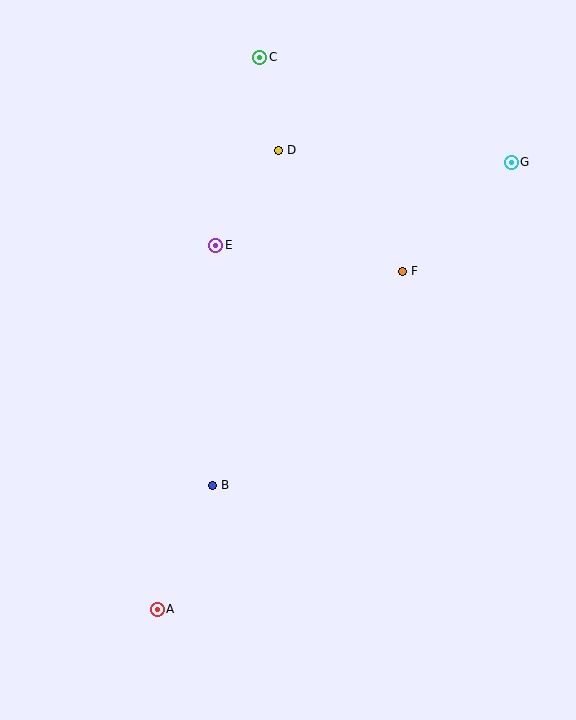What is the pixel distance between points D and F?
The distance between D and F is 174 pixels.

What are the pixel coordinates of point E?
Point E is at (216, 245).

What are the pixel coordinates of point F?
Point F is at (402, 271).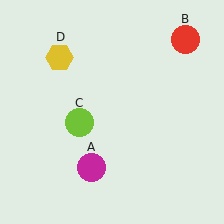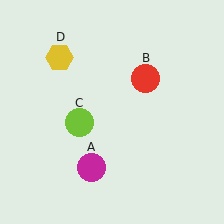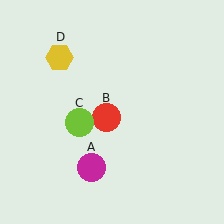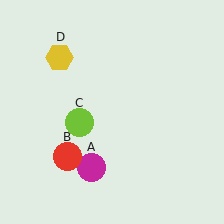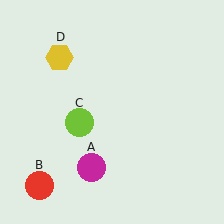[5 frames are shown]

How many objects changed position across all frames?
1 object changed position: red circle (object B).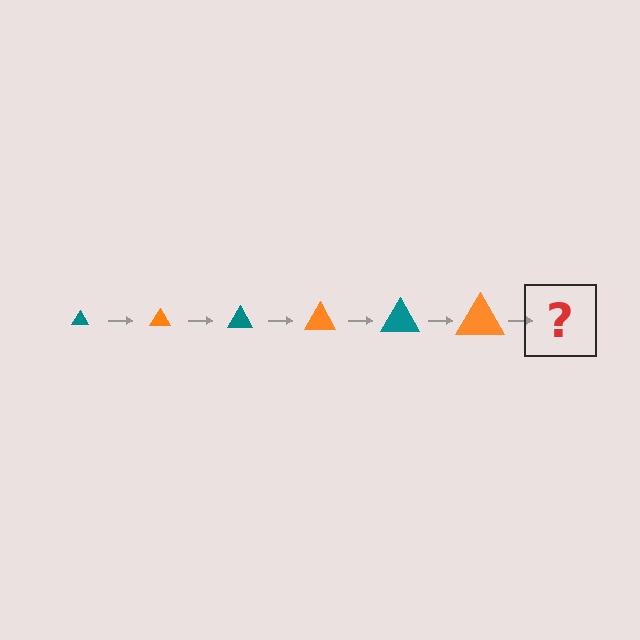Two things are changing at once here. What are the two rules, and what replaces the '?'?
The two rules are that the triangle grows larger each step and the color cycles through teal and orange. The '?' should be a teal triangle, larger than the previous one.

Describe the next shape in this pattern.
It should be a teal triangle, larger than the previous one.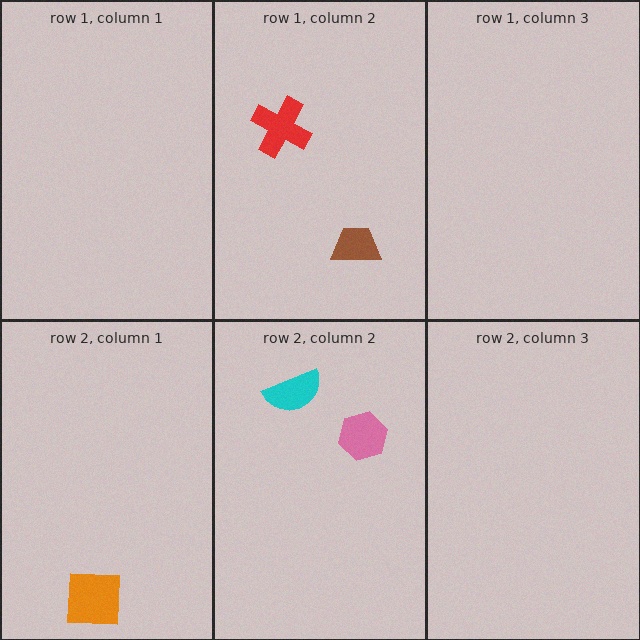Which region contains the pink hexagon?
The row 2, column 2 region.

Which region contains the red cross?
The row 1, column 2 region.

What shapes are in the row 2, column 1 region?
The orange square.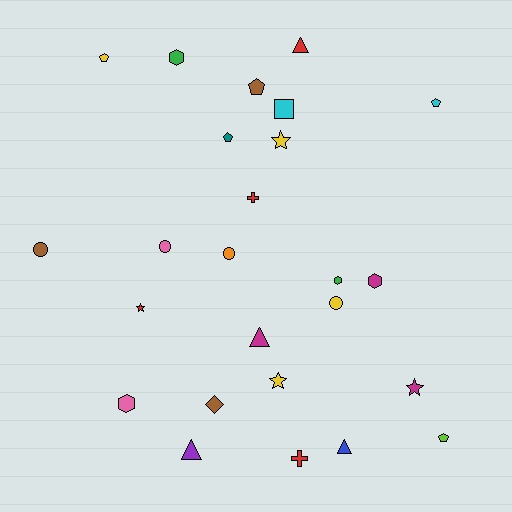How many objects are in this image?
There are 25 objects.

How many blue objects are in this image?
There is 1 blue object.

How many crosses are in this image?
There are 2 crosses.